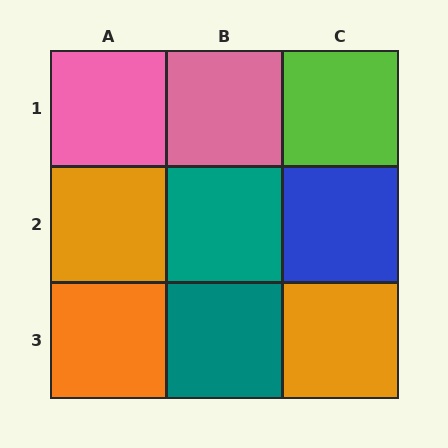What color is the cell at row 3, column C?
Orange.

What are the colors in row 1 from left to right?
Pink, pink, lime.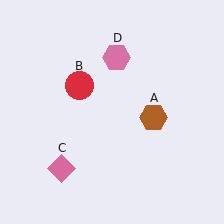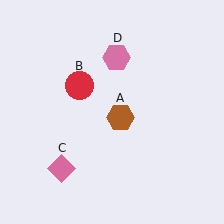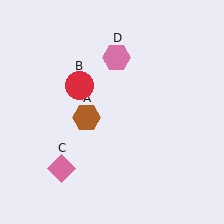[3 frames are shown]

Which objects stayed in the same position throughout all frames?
Red circle (object B) and pink diamond (object C) and pink hexagon (object D) remained stationary.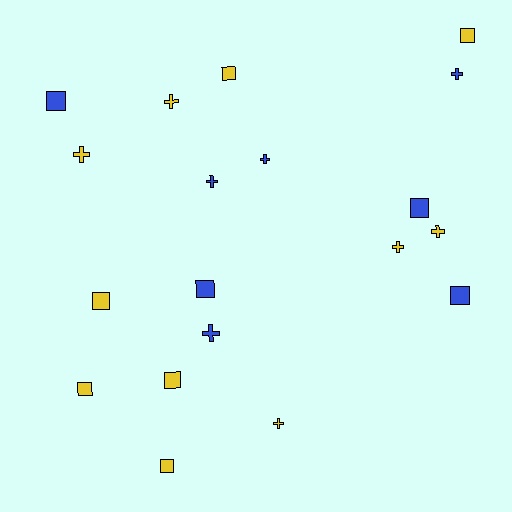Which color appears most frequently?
Yellow, with 11 objects.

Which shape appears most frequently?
Square, with 10 objects.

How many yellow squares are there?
There are 6 yellow squares.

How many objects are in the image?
There are 19 objects.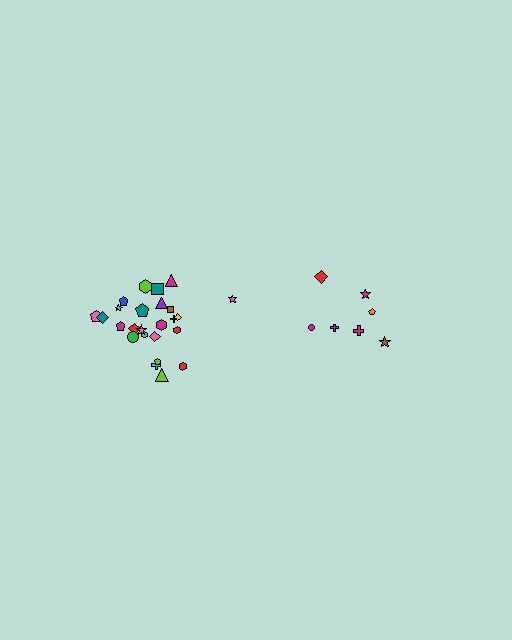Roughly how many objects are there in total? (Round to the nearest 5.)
Roughly 30 objects in total.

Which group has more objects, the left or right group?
The left group.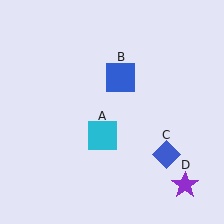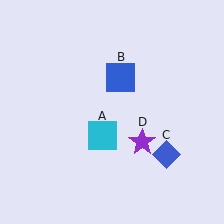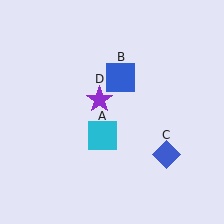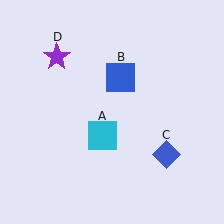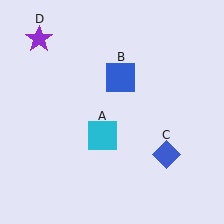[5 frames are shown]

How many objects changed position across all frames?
1 object changed position: purple star (object D).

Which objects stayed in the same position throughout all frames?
Cyan square (object A) and blue square (object B) and blue diamond (object C) remained stationary.